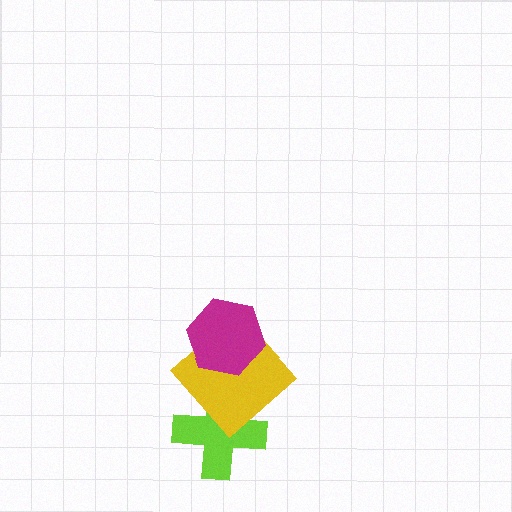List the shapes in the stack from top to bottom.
From top to bottom: the magenta hexagon, the yellow diamond, the lime cross.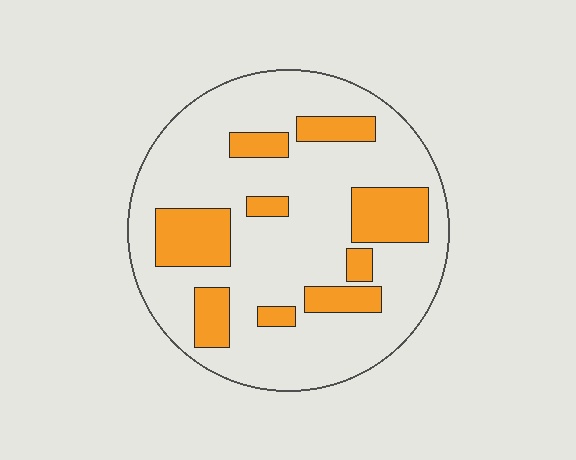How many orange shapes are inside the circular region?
9.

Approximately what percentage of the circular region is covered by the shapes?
Approximately 25%.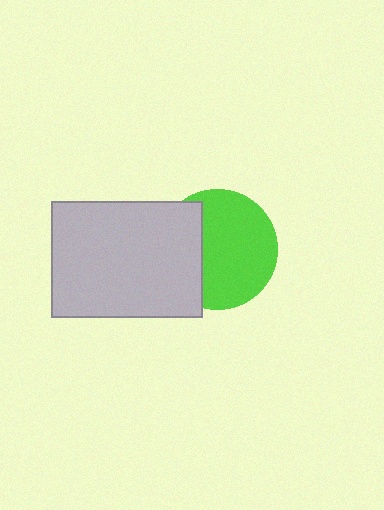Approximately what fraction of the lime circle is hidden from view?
Roughly 34% of the lime circle is hidden behind the light gray rectangle.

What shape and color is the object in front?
The object in front is a light gray rectangle.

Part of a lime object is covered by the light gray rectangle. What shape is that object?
It is a circle.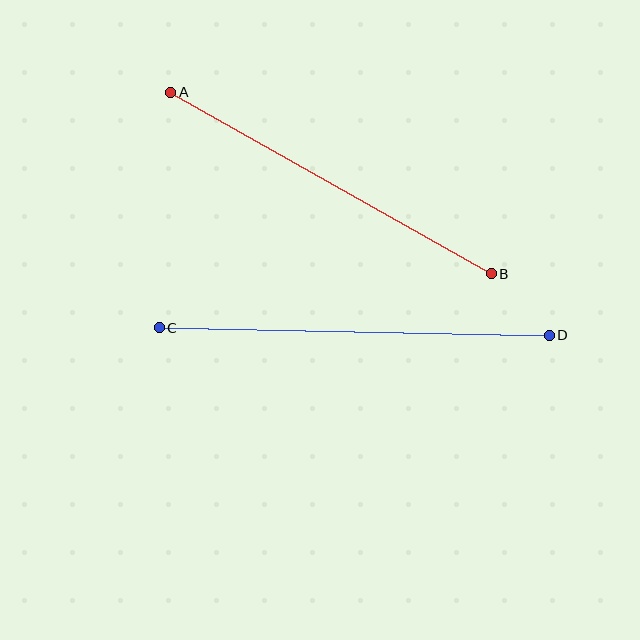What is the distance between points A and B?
The distance is approximately 368 pixels.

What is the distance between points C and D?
The distance is approximately 390 pixels.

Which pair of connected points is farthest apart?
Points C and D are farthest apart.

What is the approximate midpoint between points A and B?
The midpoint is at approximately (331, 183) pixels.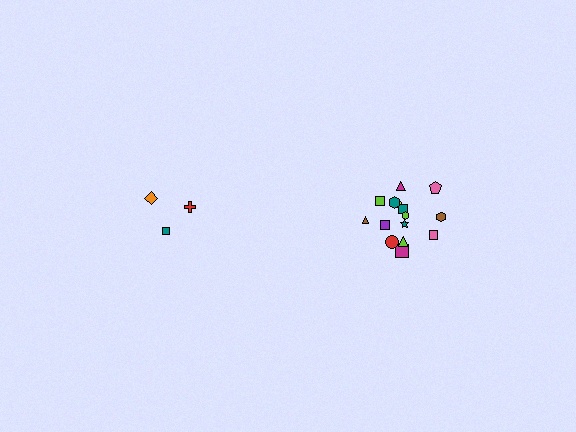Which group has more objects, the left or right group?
The right group.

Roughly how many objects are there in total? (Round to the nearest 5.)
Roughly 20 objects in total.